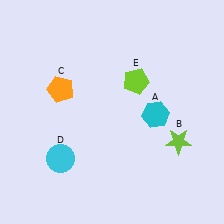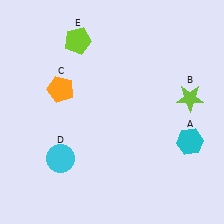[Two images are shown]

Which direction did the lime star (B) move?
The lime star (B) moved up.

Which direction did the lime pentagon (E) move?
The lime pentagon (E) moved left.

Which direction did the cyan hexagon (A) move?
The cyan hexagon (A) moved right.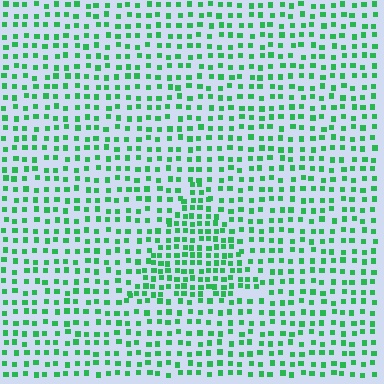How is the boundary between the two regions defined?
The boundary is defined by a change in element density (approximately 1.7x ratio). All elements are the same color, size, and shape.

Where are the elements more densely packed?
The elements are more densely packed inside the triangle boundary.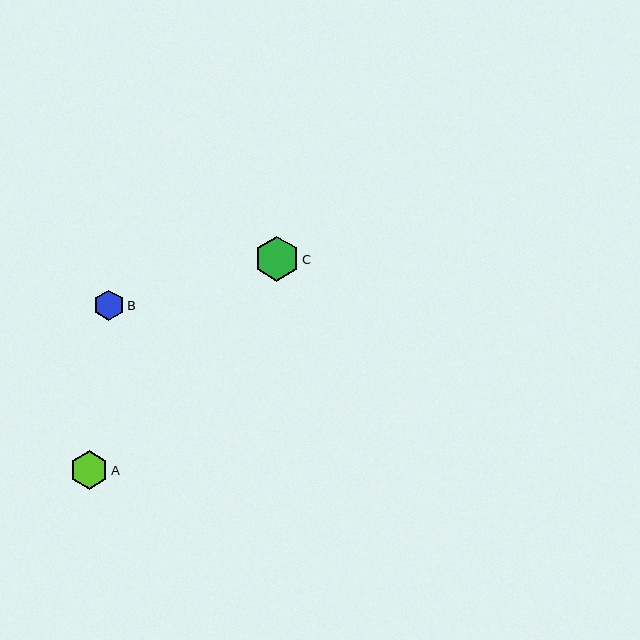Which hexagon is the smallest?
Hexagon B is the smallest with a size of approximately 30 pixels.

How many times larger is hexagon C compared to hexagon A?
Hexagon C is approximately 1.2 times the size of hexagon A.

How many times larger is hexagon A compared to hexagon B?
Hexagon A is approximately 1.3 times the size of hexagon B.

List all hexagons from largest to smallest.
From largest to smallest: C, A, B.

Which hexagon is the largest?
Hexagon C is the largest with a size of approximately 45 pixels.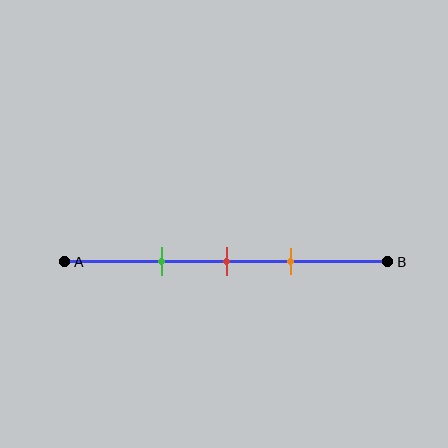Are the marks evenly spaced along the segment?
Yes, the marks are approximately evenly spaced.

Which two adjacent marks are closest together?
The red and orange marks are the closest adjacent pair.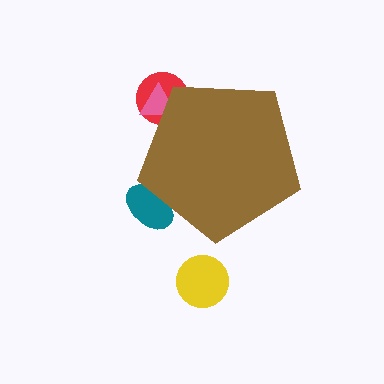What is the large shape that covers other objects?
A brown pentagon.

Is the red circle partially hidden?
Yes, the red circle is partially hidden behind the brown pentagon.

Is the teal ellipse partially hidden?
Yes, the teal ellipse is partially hidden behind the brown pentagon.